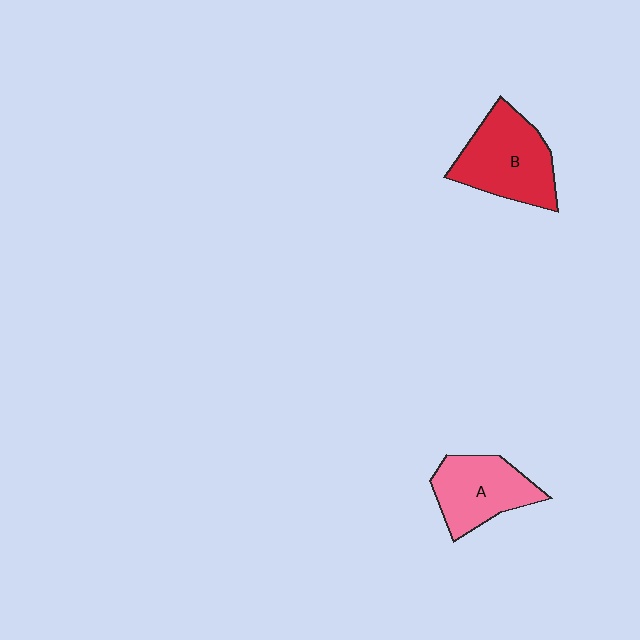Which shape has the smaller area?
Shape A (pink).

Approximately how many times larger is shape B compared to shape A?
Approximately 1.2 times.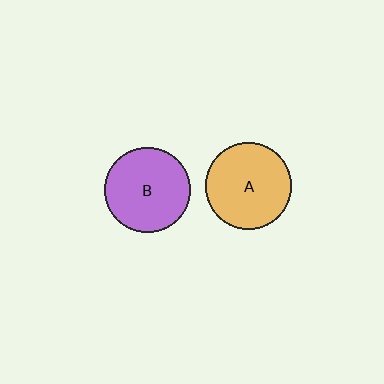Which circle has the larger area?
Circle A (orange).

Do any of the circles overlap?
No, none of the circles overlap.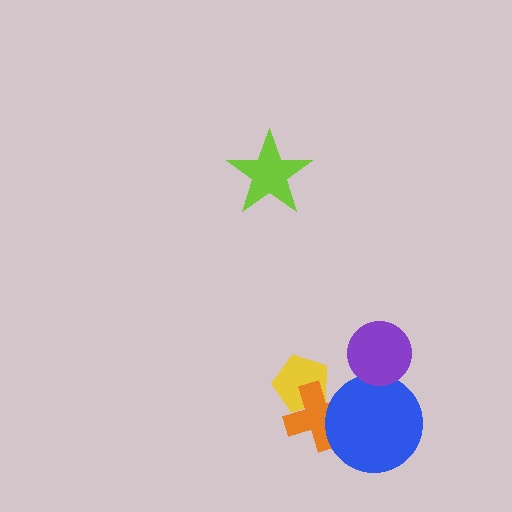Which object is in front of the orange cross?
The blue circle is in front of the orange cross.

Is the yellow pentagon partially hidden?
Yes, it is partially covered by another shape.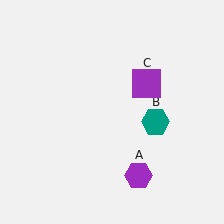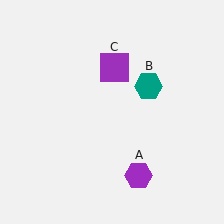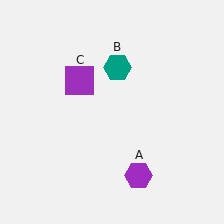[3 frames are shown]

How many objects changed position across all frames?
2 objects changed position: teal hexagon (object B), purple square (object C).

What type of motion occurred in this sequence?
The teal hexagon (object B), purple square (object C) rotated counterclockwise around the center of the scene.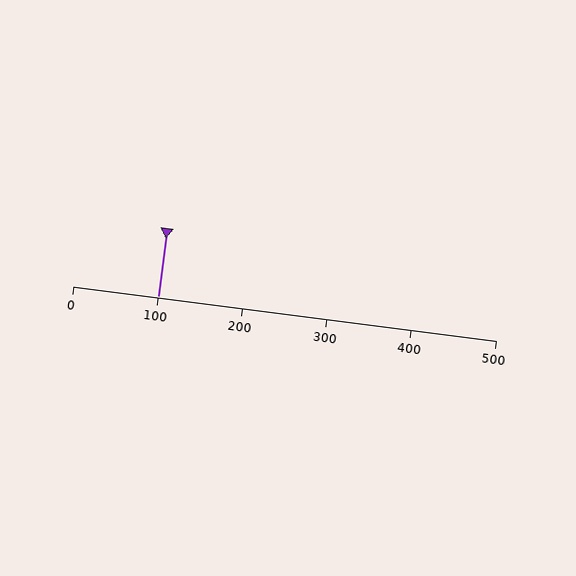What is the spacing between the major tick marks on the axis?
The major ticks are spaced 100 apart.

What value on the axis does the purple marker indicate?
The marker indicates approximately 100.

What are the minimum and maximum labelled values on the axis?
The axis runs from 0 to 500.